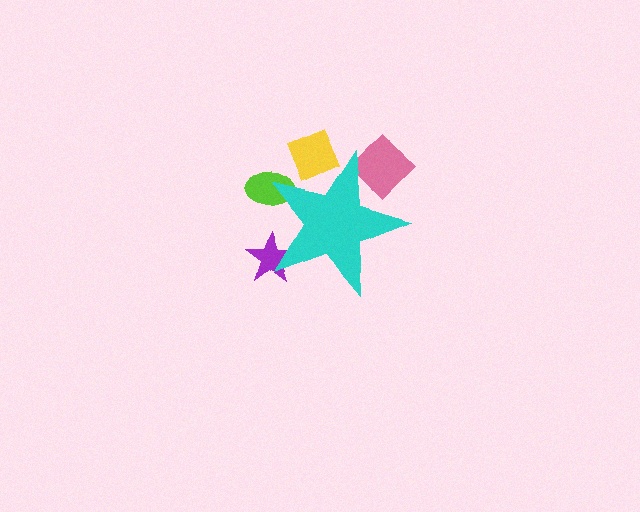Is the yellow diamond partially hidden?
Yes, the yellow diamond is partially hidden behind the cyan star.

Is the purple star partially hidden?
Yes, the purple star is partially hidden behind the cyan star.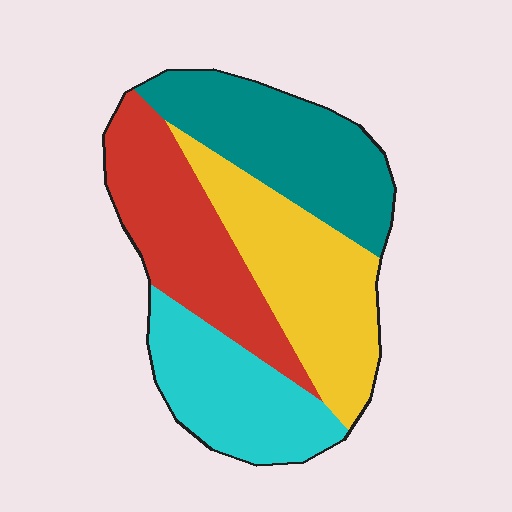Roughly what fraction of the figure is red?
Red covers about 25% of the figure.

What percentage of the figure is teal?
Teal covers about 25% of the figure.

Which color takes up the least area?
Cyan, at roughly 20%.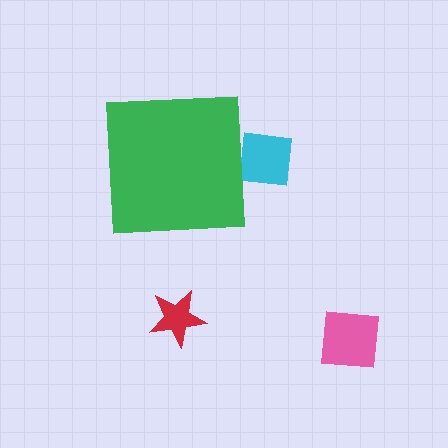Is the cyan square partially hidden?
Yes, the cyan square is partially hidden behind the green square.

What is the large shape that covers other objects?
A green square.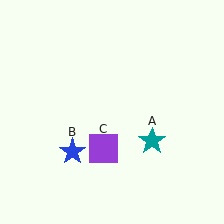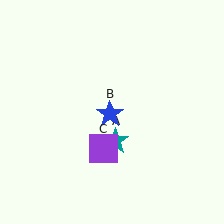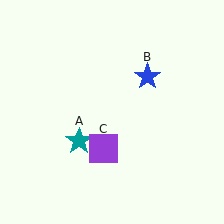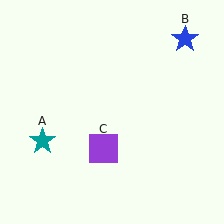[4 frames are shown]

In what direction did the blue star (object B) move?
The blue star (object B) moved up and to the right.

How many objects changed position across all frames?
2 objects changed position: teal star (object A), blue star (object B).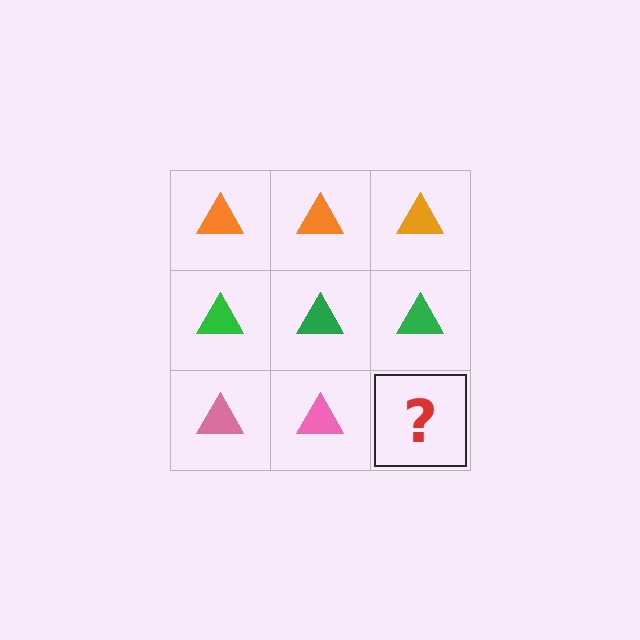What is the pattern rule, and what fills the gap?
The rule is that each row has a consistent color. The gap should be filled with a pink triangle.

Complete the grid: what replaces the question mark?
The question mark should be replaced with a pink triangle.